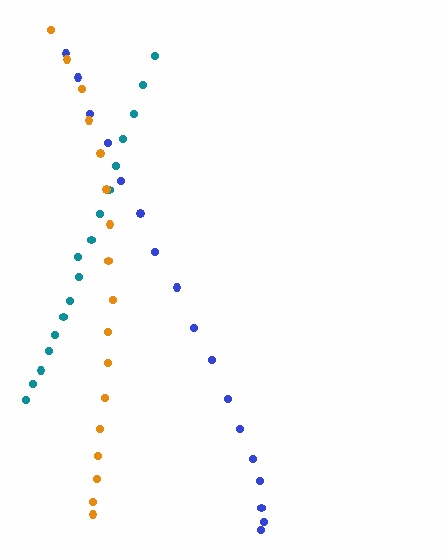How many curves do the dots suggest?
There are 3 distinct paths.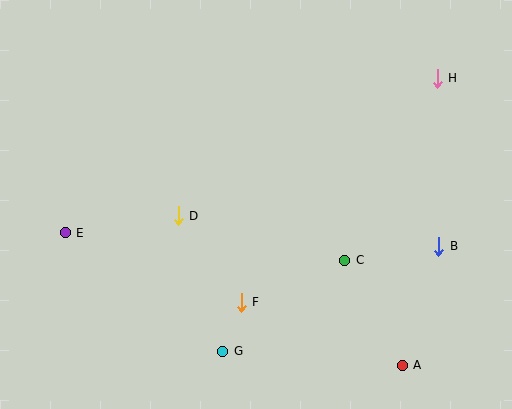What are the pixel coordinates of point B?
Point B is at (439, 246).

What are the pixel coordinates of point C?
Point C is at (345, 260).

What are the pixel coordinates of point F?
Point F is at (241, 302).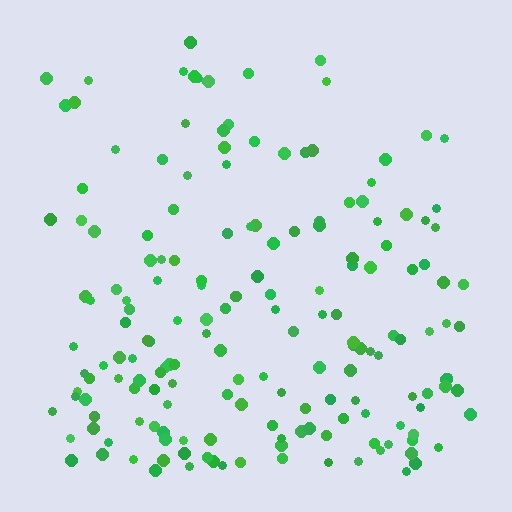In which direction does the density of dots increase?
From top to bottom, with the bottom side densest.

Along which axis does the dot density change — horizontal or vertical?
Vertical.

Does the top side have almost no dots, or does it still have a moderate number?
Still a moderate number, just noticeably fewer than the bottom.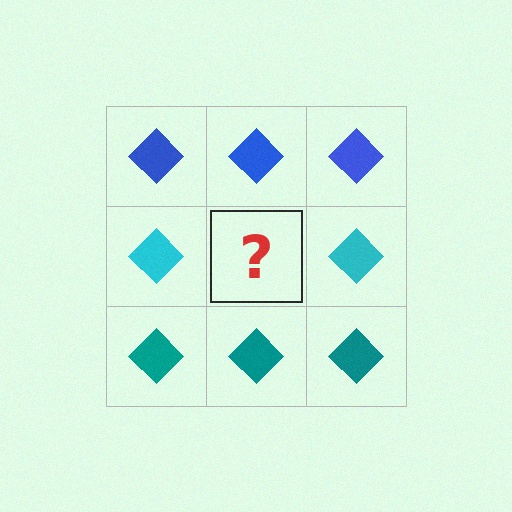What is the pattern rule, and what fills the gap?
The rule is that each row has a consistent color. The gap should be filled with a cyan diamond.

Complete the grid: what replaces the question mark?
The question mark should be replaced with a cyan diamond.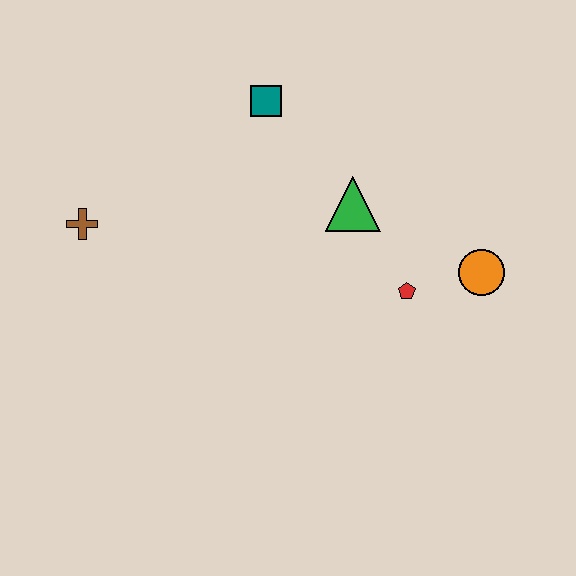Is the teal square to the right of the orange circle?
No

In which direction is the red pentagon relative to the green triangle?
The red pentagon is below the green triangle.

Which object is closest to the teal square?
The green triangle is closest to the teal square.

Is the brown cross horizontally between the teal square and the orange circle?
No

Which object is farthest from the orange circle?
The brown cross is farthest from the orange circle.